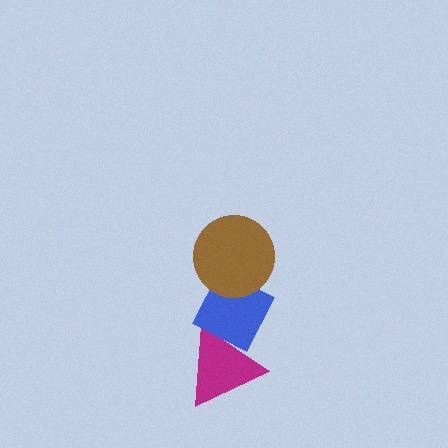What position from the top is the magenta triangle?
The magenta triangle is 3rd from the top.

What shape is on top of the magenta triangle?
The blue diamond is on top of the magenta triangle.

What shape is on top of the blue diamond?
The brown circle is on top of the blue diamond.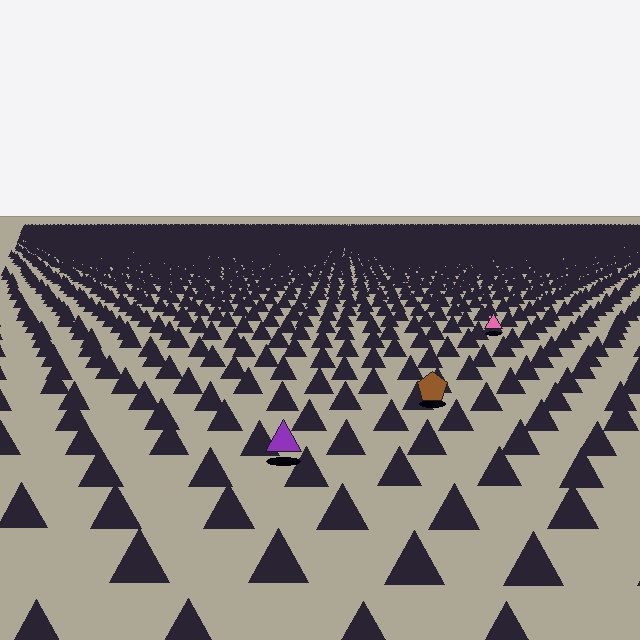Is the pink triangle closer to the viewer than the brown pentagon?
No. The brown pentagon is closer — you can tell from the texture gradient: the ground texture is coarser near it.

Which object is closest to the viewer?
The purple triangle is closest. The texture marks near it are larger and more spread out.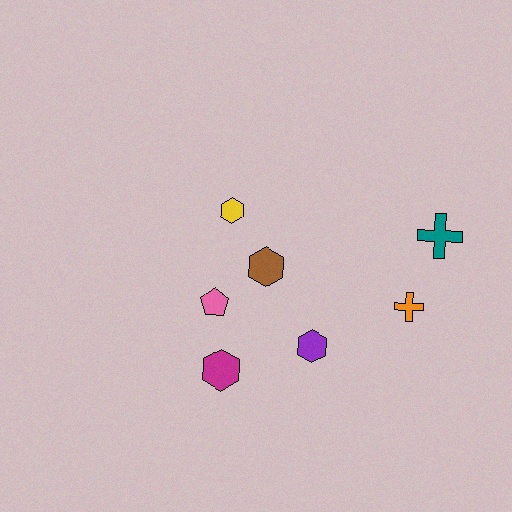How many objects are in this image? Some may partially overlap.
There are 7 objects.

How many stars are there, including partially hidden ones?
There are no stars.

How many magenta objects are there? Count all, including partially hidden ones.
There is 1 magenta object.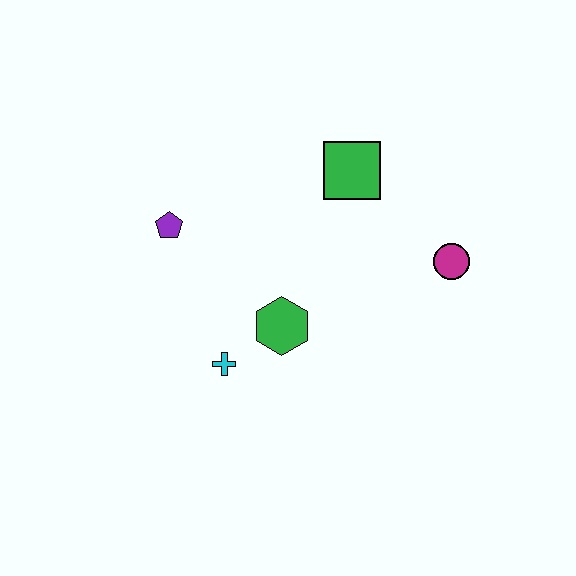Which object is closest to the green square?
The magenta circle is closest to the green square.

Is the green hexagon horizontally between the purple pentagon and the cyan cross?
No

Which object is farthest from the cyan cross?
The magenta circle is farthest from the cyan cross.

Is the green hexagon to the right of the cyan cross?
Yes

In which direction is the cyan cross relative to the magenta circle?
The cyan cross is to the left of the magenta circle.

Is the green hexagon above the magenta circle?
No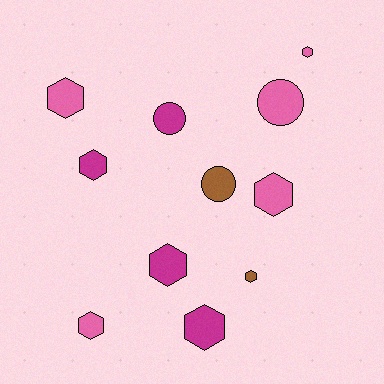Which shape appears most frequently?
Hexagon, with 8 objects.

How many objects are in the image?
There are 11 objects.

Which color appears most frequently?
Pink, with 5 objects.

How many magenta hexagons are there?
There are 3 magenta hexagons.